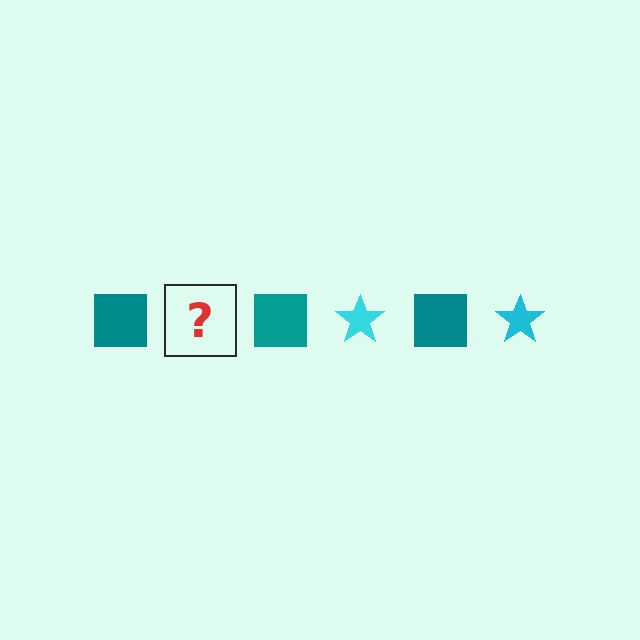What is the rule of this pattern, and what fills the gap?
The rule is that the pattern alternates between teal square and cyan star. The gap should be filled with a cyan star.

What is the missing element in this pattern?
The missing element is a cyan star.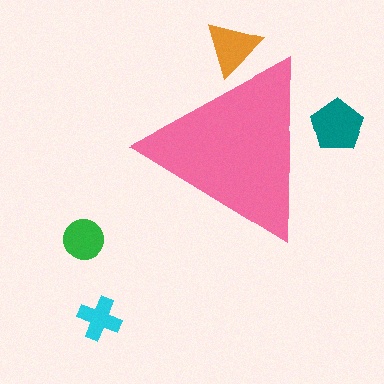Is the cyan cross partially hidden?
No, the cyan cross is fully visible.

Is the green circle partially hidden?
No, the green circle is fully visible.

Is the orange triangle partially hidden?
Yes, the orange triangle is partially hidden behind the pink triangle.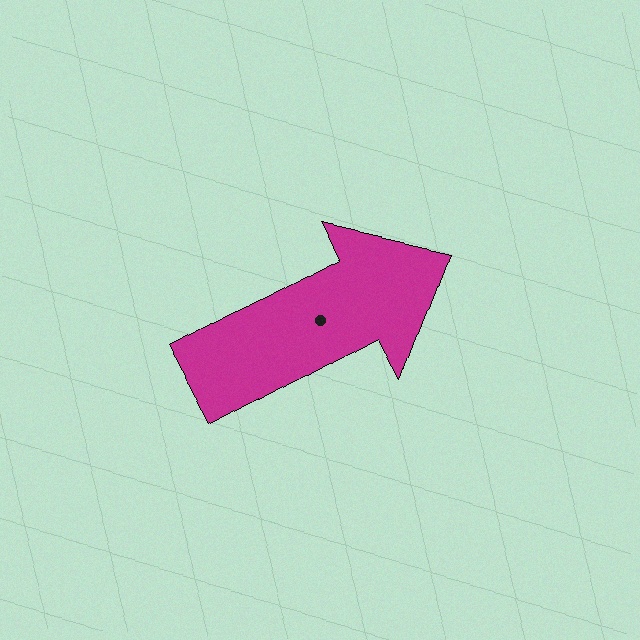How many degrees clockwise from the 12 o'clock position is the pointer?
Approximately 62 degrees.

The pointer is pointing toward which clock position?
Roughly 2 o'clock.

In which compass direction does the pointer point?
Northeast.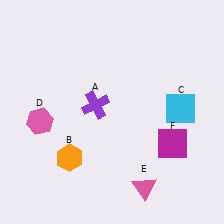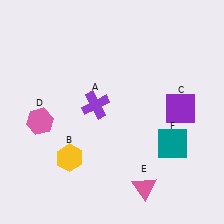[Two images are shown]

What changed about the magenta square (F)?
In Image 1, F is magenta. In Image 2, it changed to teal.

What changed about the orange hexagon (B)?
In Image 1, B is orange. In Image 2, it changed to yellow.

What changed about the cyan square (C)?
In Image 1, C is cyan. In Image 2, it changed to purple.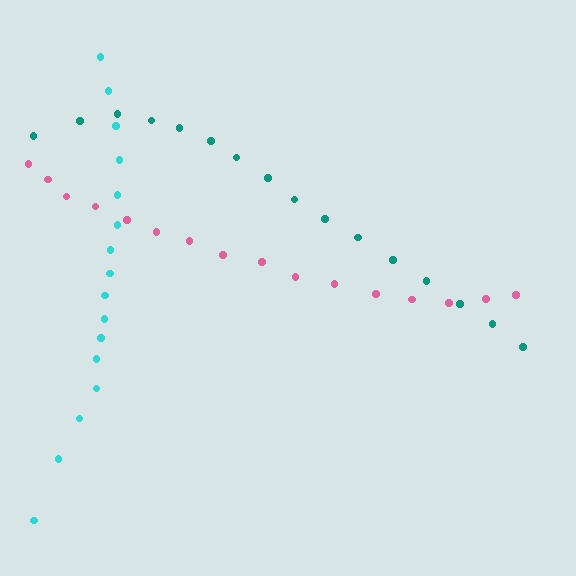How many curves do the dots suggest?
There are 3 distinct paths.